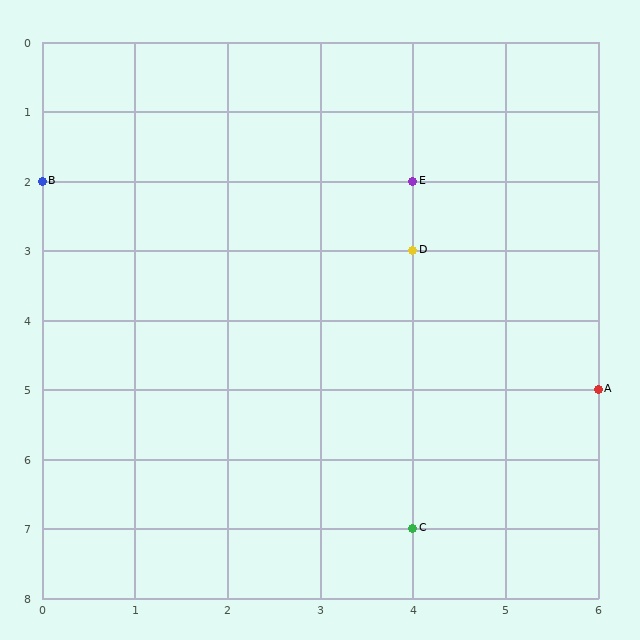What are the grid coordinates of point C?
Point C is at grid coordinates (4, 7).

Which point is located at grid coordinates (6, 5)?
Point A is at (6, 5).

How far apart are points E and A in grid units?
Points E and A are 2 columns and 3 rows apart (about 3.6 grid units diagonally).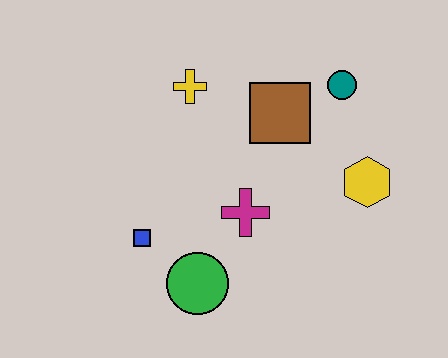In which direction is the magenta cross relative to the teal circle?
The magenta cross is below the teal circle.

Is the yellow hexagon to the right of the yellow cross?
Yes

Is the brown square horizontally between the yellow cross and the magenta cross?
No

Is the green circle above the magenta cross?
No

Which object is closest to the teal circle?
The brown square is closest to the teal circle.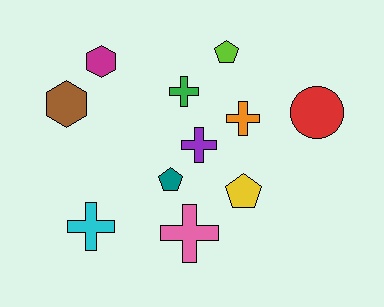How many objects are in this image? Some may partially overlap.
There are 11 objects.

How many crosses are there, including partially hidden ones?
There are 5 crosses.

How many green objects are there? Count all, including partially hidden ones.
There is 1 green object.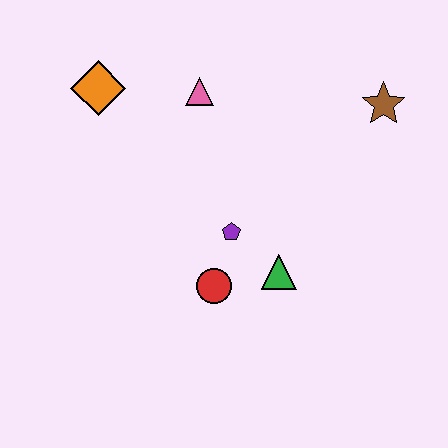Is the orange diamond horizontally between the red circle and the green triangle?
No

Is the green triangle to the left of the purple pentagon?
No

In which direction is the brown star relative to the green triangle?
The brown star is above the green triangle.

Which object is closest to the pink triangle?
The orange diamond is closest to the pink triangle.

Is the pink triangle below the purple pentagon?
No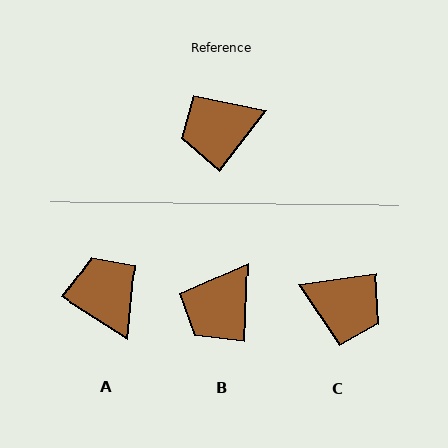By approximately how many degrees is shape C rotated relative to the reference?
Approximately 135 degrees counter-clockwise.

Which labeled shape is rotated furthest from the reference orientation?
C, about 135 degrees away.